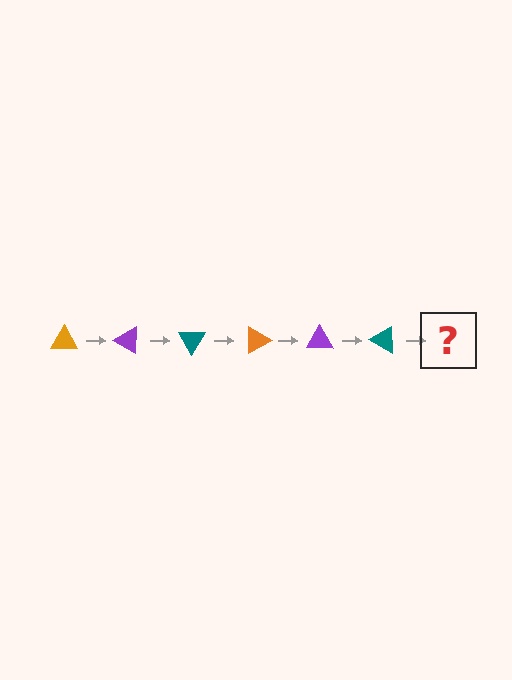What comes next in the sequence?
The next element should be an orange triangle, rotated 180 degrees from the start.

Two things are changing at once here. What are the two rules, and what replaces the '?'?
The two rules are that it rotates 30 degrees each step and the color cycles through orange, purple, and teal. The '?' should be an orange triangle, rotated 180 degrees from the start.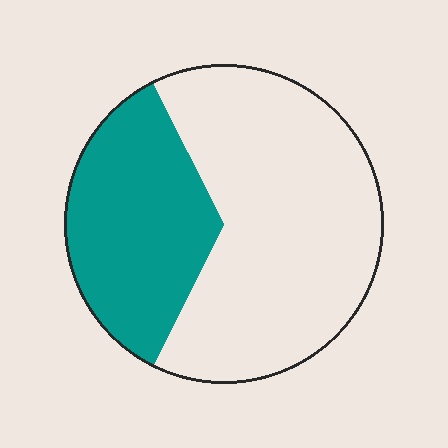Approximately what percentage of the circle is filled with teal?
Approximately 35%.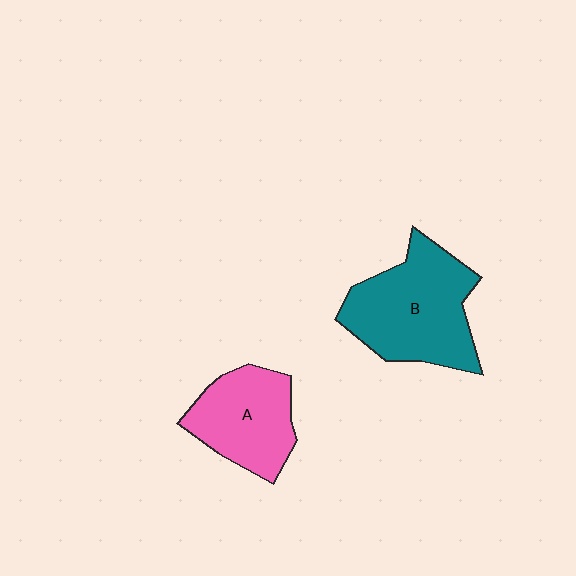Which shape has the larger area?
Shape B (teal).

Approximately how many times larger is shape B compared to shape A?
Approximately 1.4 times.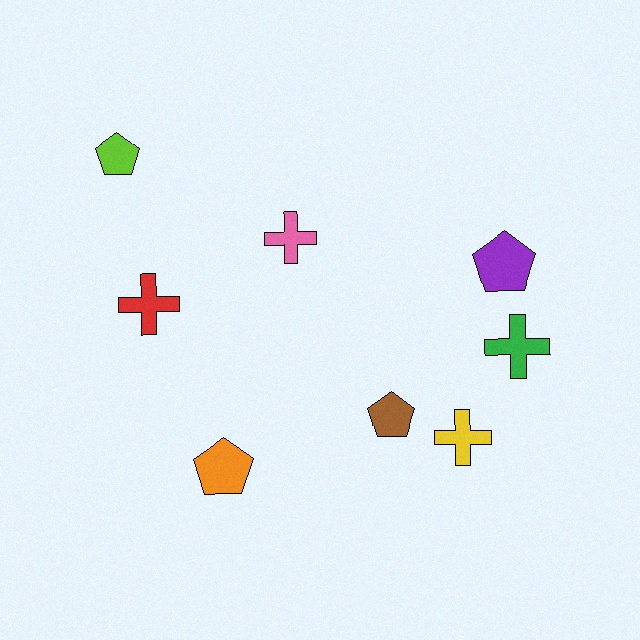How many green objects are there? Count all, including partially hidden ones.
There is 1 green object.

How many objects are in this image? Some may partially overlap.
There are 8 objects.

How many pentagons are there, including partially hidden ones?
There are 4 pentagons.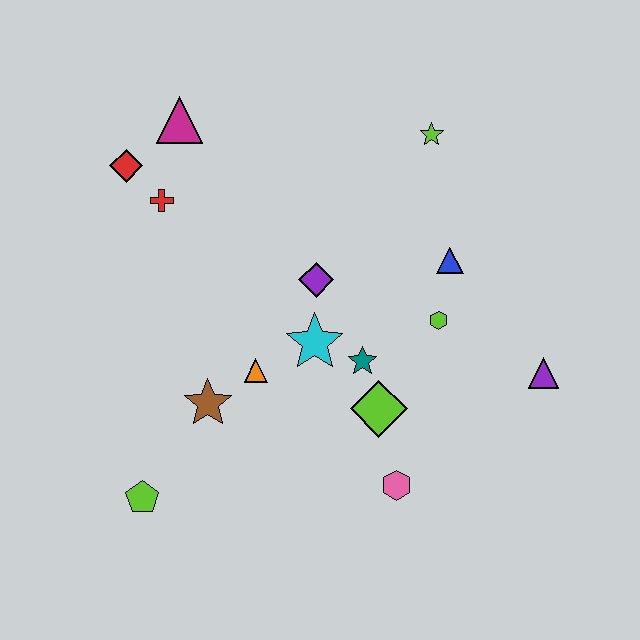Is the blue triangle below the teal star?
No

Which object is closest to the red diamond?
The red cross is closest to the red diamond.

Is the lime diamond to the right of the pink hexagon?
No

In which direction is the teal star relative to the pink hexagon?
The teal star is above the pink hexagon.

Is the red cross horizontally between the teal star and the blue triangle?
No